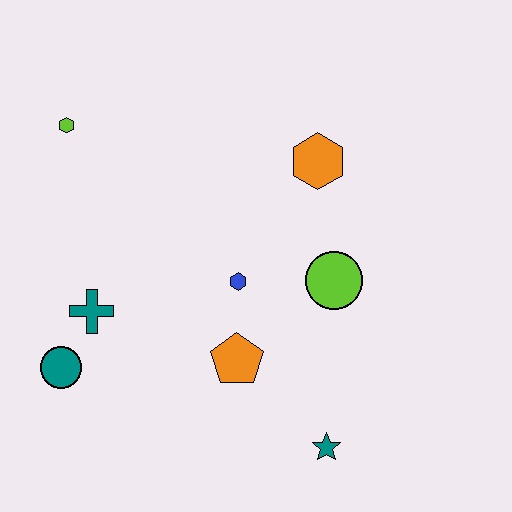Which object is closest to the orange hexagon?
The lime circle is closest to the orange hexagon.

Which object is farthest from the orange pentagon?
The lime hexagon is farthest from the orange pentagon.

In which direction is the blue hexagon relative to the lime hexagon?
The blue hexagon is to the right of the lime hexagon.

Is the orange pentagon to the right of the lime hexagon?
Yes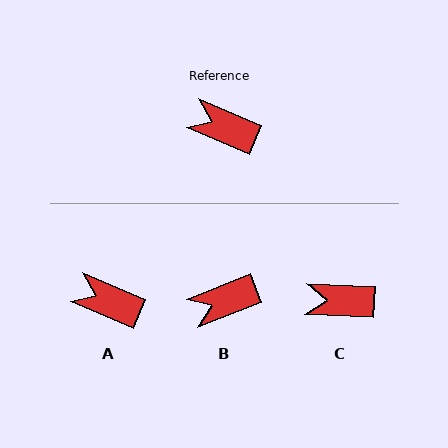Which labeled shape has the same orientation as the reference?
A.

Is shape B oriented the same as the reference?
No, it is off by about 45 degrees.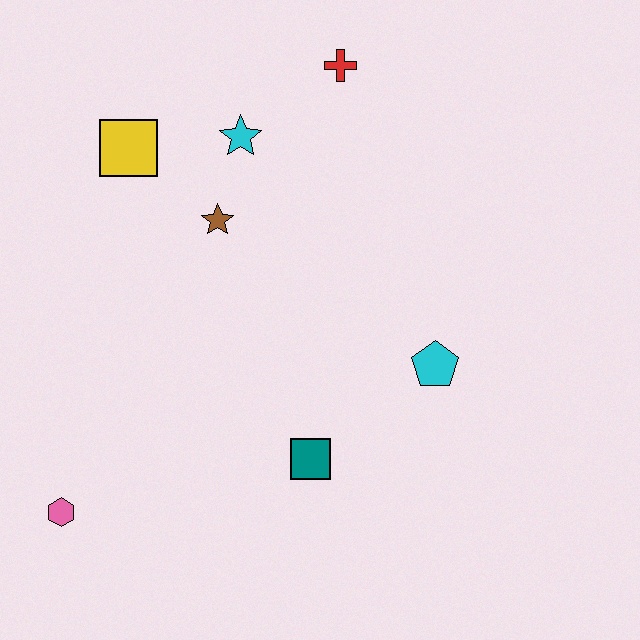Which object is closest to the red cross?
The cyan star is closest to the red cross.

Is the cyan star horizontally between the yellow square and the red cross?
Yes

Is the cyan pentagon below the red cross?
Yes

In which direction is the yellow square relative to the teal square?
The yellow square is above the teal square.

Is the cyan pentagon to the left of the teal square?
No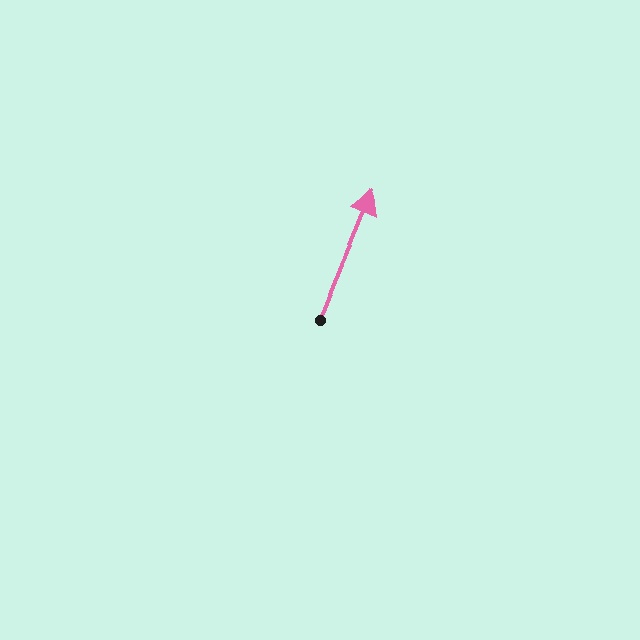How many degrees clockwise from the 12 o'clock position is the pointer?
Approximately 23 degrees.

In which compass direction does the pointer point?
Northeast.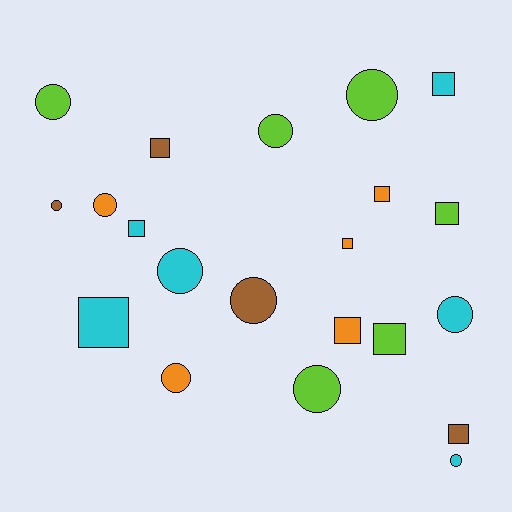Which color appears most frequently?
Lime, with 6 objects.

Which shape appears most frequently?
Circle, with 11 objects.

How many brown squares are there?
There are 2 brown squares.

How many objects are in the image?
There are 21 objects.